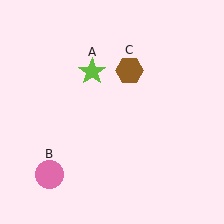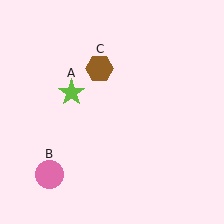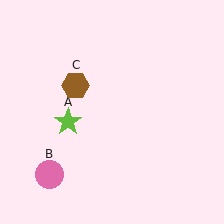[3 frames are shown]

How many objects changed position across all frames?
2 objects changed position: lime star (object A), brown hexagon (object C).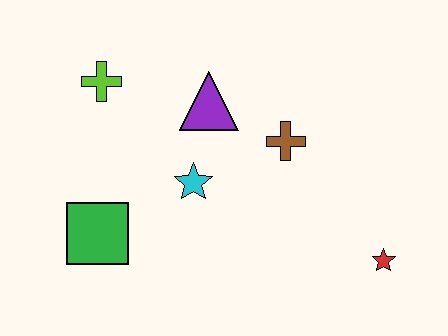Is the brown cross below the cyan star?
No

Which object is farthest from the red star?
The lime cross is farthest from the red star.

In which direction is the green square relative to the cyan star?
The green square is to the left of the cyan star.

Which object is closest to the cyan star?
The purple triangle is closest to the cyan star.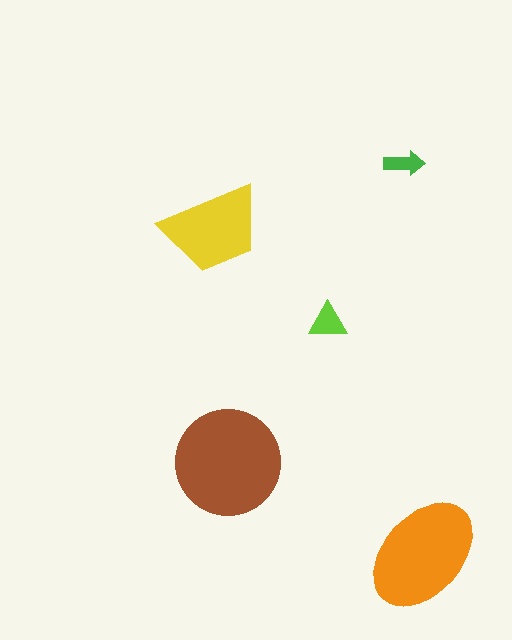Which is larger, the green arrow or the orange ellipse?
The orange ellipse.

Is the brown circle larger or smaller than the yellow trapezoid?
Larger.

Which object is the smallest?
The green arrow.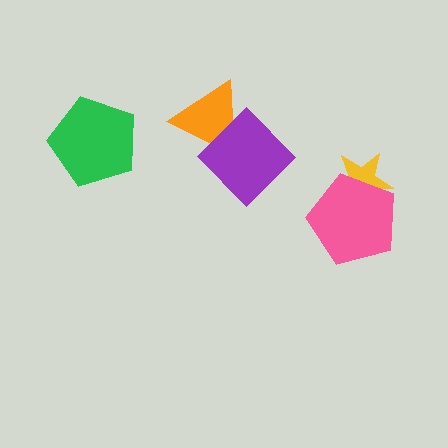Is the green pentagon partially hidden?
No, no other shape covers it.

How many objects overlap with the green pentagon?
0 objects overlap with the green pentagon.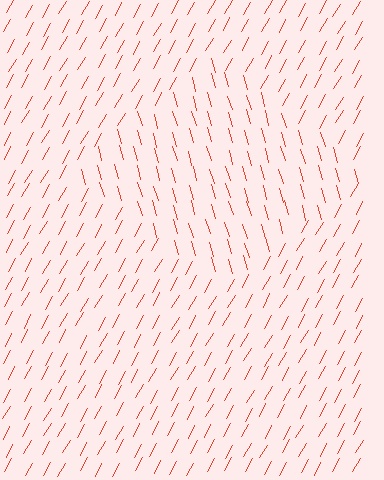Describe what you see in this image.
The image is filled with small red line segments. A diamond region in the image has lines oriented differently from the surrounding lines, creating a visible texture boundary.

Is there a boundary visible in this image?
Yes, there is a texture boundary formed by a change in line orientation.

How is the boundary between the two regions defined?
The boundary is defined purely by a change in line orientation (approximately 45 degrees difference). All lines are the same color and thickness.